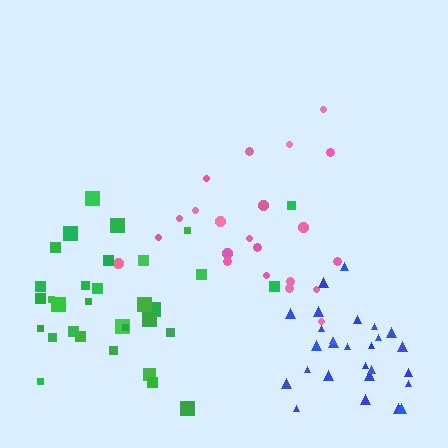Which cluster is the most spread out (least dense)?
Pink.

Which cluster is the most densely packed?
Blue.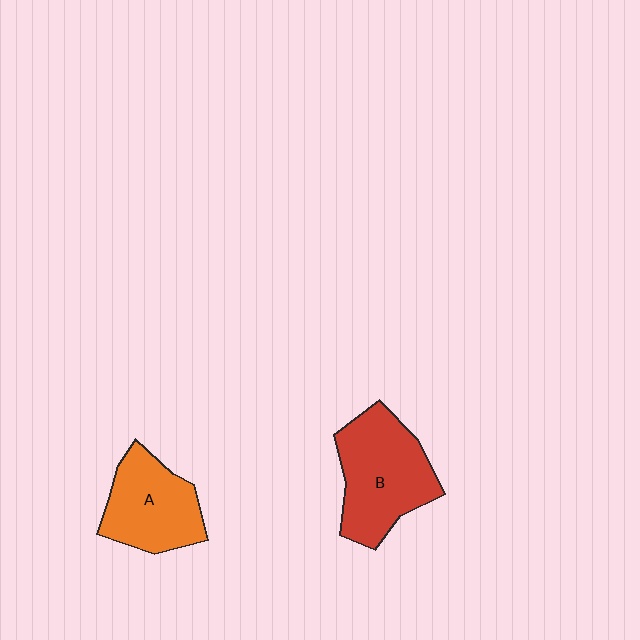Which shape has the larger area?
Shape B (red).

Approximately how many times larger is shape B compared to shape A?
Approximately 1.3 times.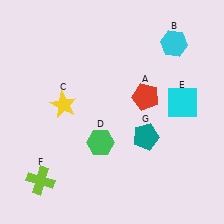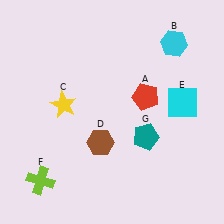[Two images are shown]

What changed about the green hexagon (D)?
In Image 1, D is green. In Image 2, it changed to brown.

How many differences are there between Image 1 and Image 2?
There is 1 difference between the two images.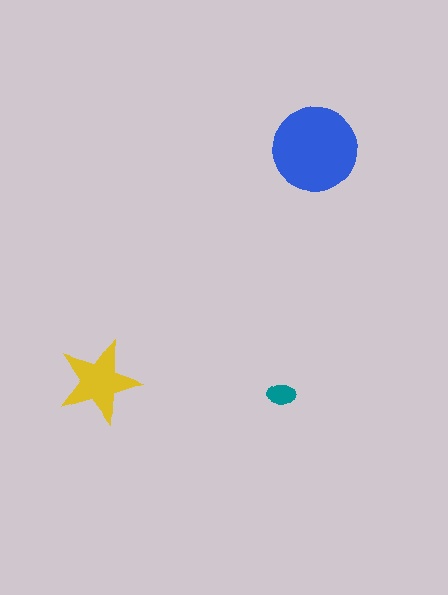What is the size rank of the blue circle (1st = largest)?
1st.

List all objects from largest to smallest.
The blue circle, the yellow star, the teal ellipse.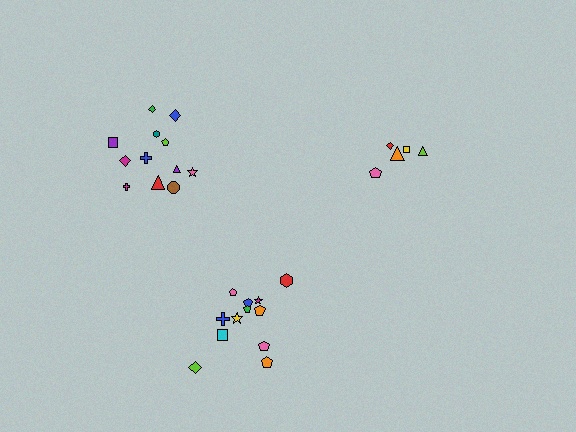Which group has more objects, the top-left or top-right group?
The top-left group.